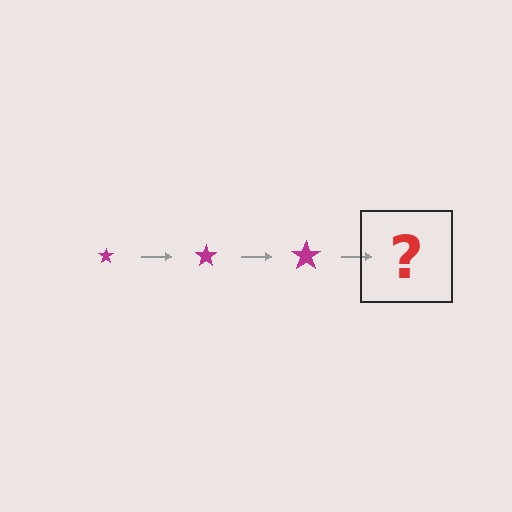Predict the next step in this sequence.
The next step is a magenta star, larger than the previous one.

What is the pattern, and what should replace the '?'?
The pattern is that the star gets progressively larger each step. The '?' should be a magenta star, larger than the previous one.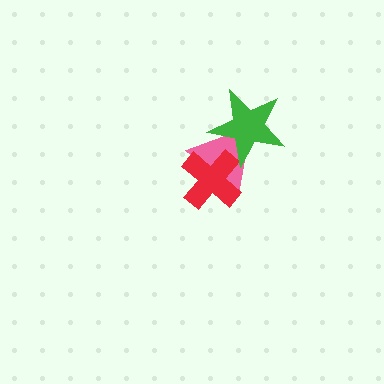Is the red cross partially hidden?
Yes, it is partially covered by another shape.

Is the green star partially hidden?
No, no other shape covers it.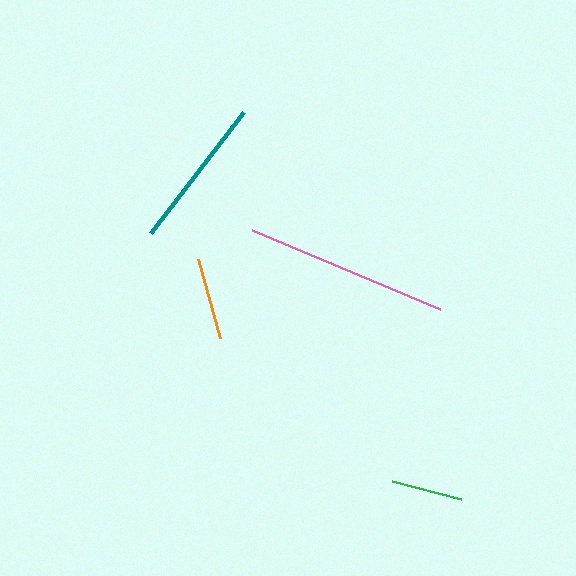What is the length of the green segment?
The green segment is approximately 71 pixels long.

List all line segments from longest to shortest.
From longest to shortest: pink, teal, orange, green.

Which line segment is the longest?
The pink line is the longest at approximately 204 pixels.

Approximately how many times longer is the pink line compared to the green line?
The pink line is approximately 2.9 times the length of the green line.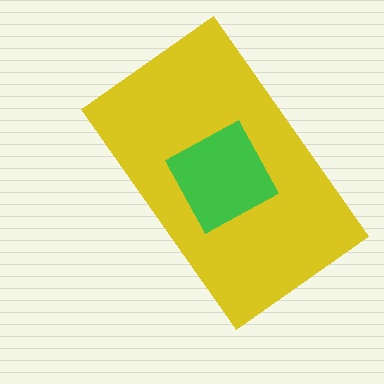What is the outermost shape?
The yellow rectangle.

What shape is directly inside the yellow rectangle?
The green diamond.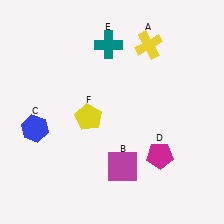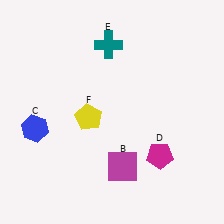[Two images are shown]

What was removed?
The yellow cross (A) was removed in Image 2.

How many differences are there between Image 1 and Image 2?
There is 1 difference between the two images.